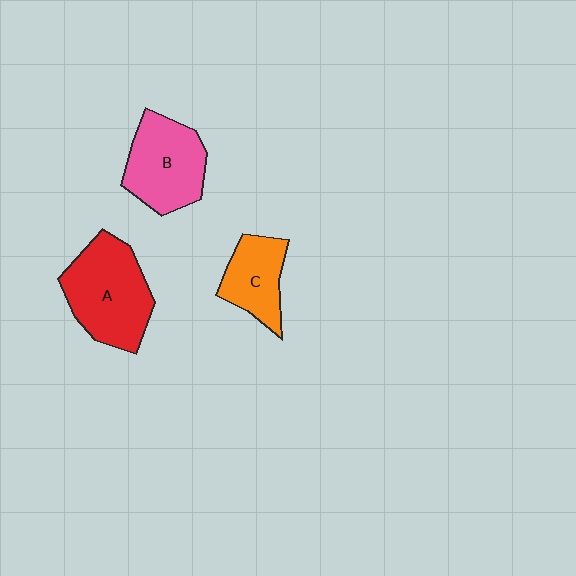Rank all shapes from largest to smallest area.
From largest to smallest: A (red), B (pink), C (orange).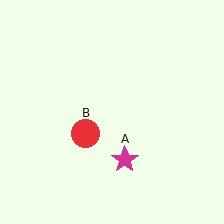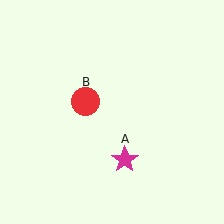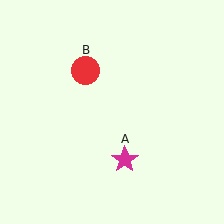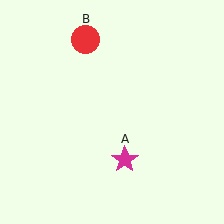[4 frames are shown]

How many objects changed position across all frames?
1 object changed position: red circle (object B).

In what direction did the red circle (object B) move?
The red circle (object B) moved up.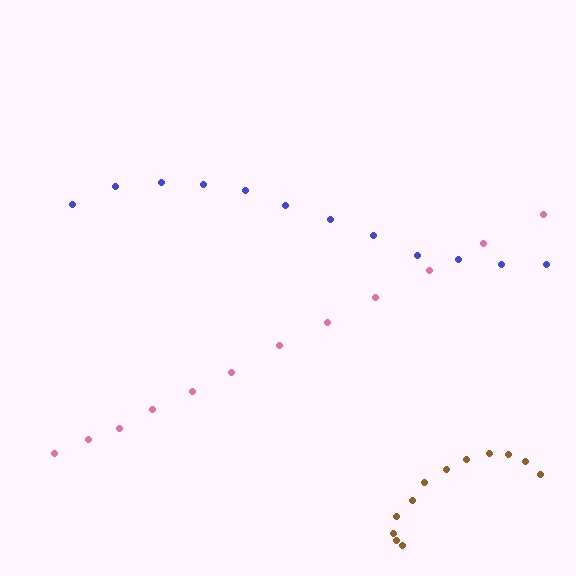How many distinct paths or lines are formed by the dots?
There are 3 distinct paths.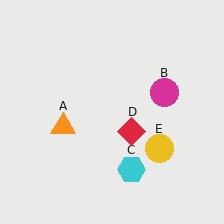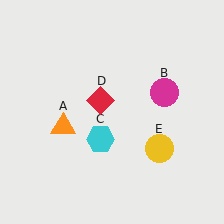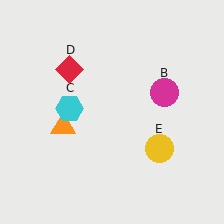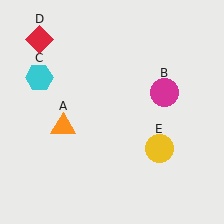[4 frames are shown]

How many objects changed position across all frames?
2 objects changed position: cyan hexagon (object C), red diamond (object D).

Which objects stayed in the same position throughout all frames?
Orange triangle (object A) and magenta circle (object B) and yellow circle (object E) remained stationary.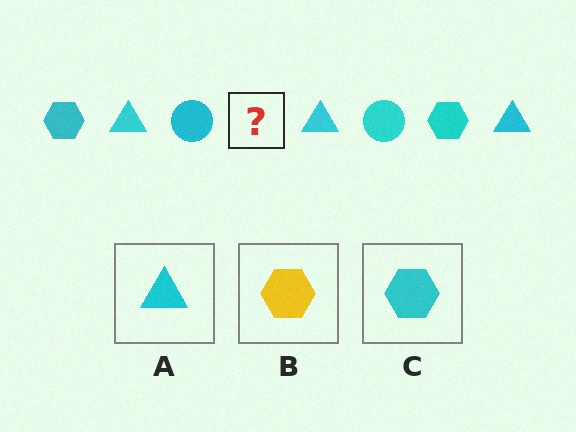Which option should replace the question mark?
Option C.